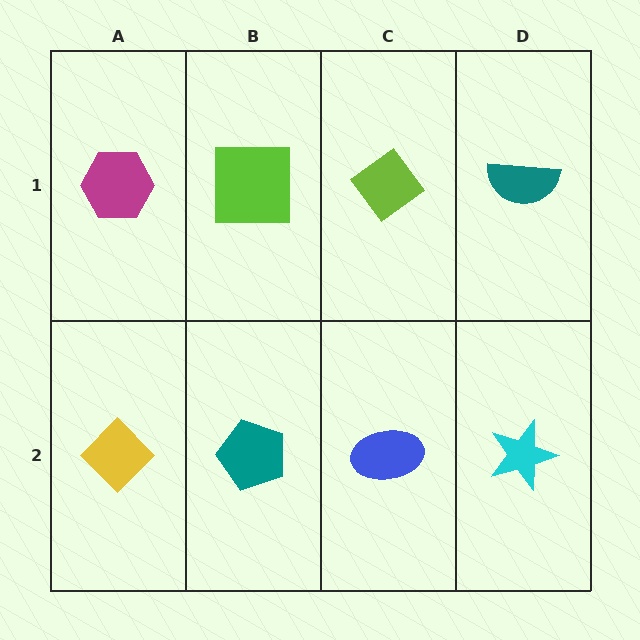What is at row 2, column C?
A blue ellipse.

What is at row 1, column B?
A lime square.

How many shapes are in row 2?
4 shapes.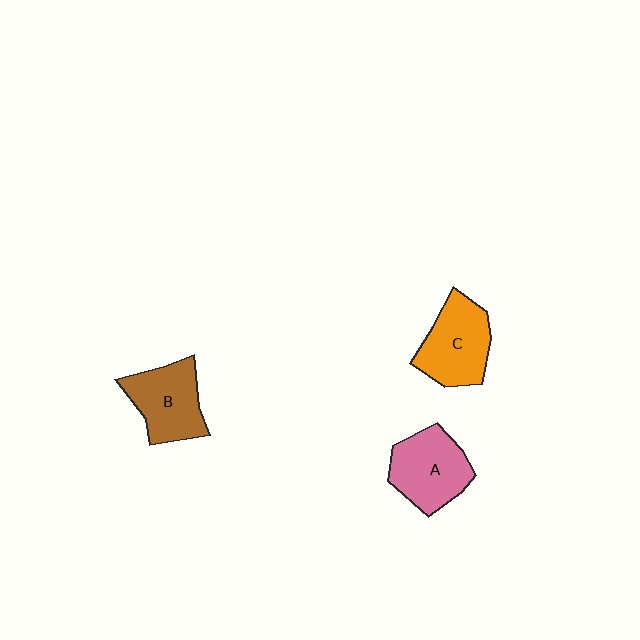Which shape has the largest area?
Shape C (orange).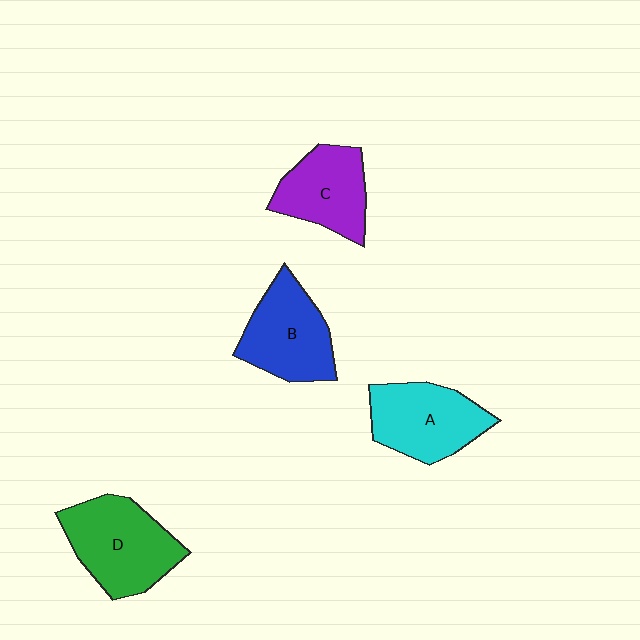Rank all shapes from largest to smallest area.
From largest to smallest: D (green), A (cyan), B (blue), C (purple).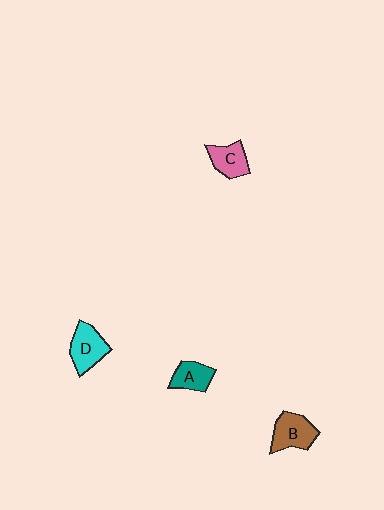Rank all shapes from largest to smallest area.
From largest to smallest: B (brown), D (cyan), C (pink), A (teal).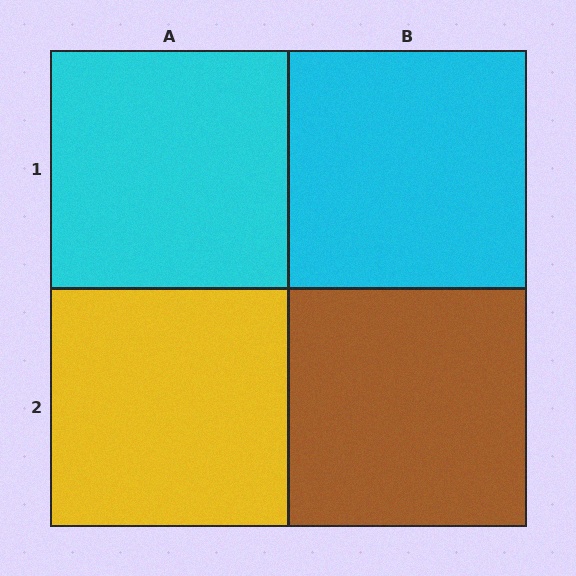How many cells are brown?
1 cell is brown.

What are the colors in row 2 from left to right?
Yellow, brown.